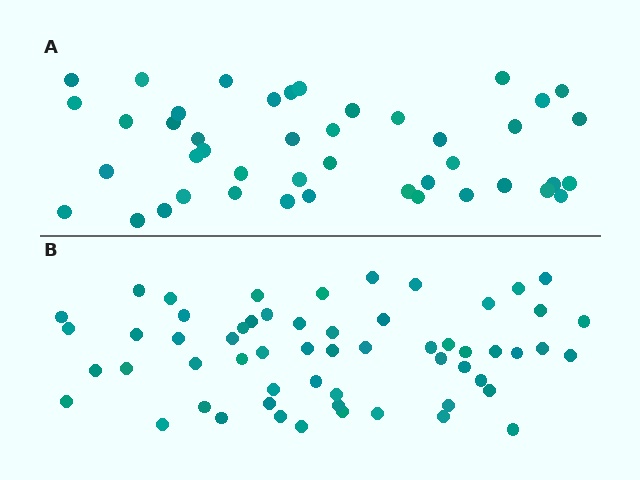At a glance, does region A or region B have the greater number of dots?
Region B (the bottom region) has more dots.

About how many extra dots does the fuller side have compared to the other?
Region B has approximately 15 more dots than region A.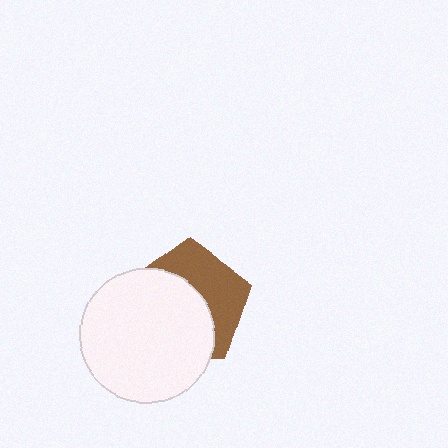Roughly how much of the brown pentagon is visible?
A small part of it is visible (roughly 43%).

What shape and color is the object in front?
The object in front is a white circle.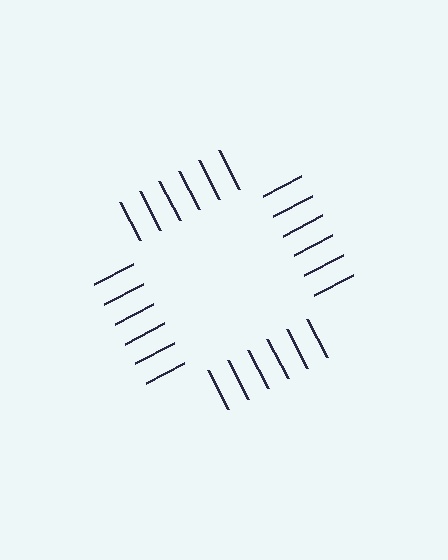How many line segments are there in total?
24 — 6 along each of the 4 edges.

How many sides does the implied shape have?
4 sides — the line-ends trace a square.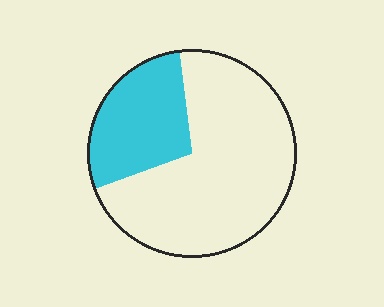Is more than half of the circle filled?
No.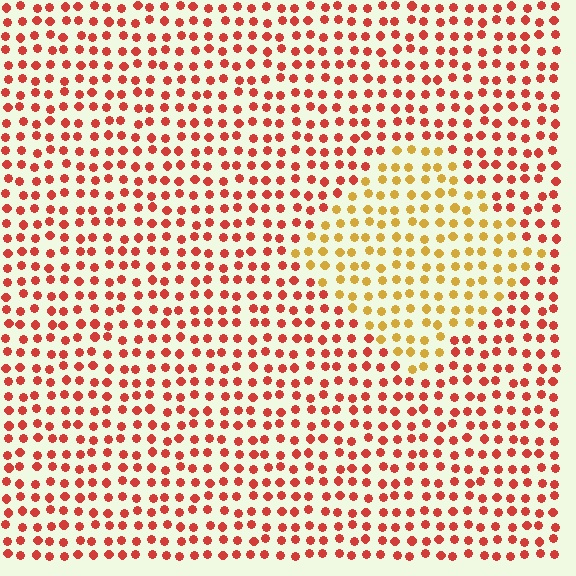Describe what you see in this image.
The image is filled with small red elements in a uniform arrangement. A diamond-shaped region is visible where the elements are tinted to a slightly different hue, forming a subtle color boundary.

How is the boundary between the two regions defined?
The boundary is defined purely by a slight shift in hue (about 43 degrees). Spacing, size, and orientation are identical on both sides.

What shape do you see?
I see a diamond.